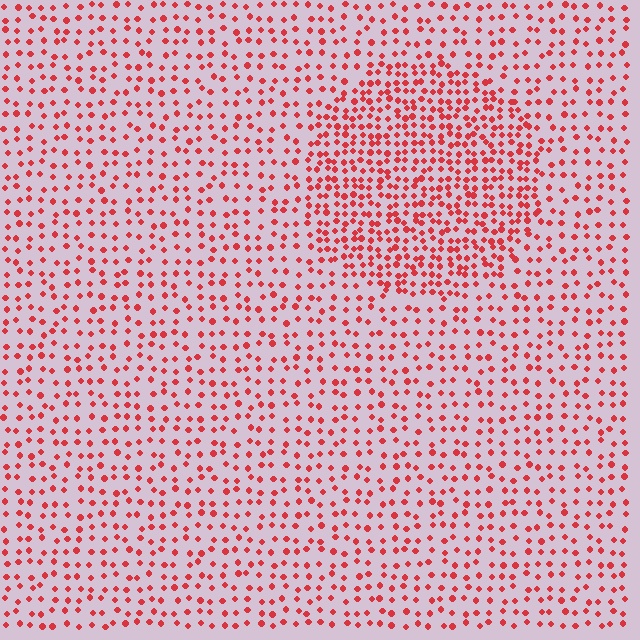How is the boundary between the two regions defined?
The boundary is defined by a change in element density (approximately 1.9x ratio). All elements are the same color, size, and shape.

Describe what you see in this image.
The image contains small red elements arranged at two different densities. A circle-shaped region is visible where the elements are more densely packed than the surrounding area.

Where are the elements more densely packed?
The elements are more densely packed inside the circle boundary.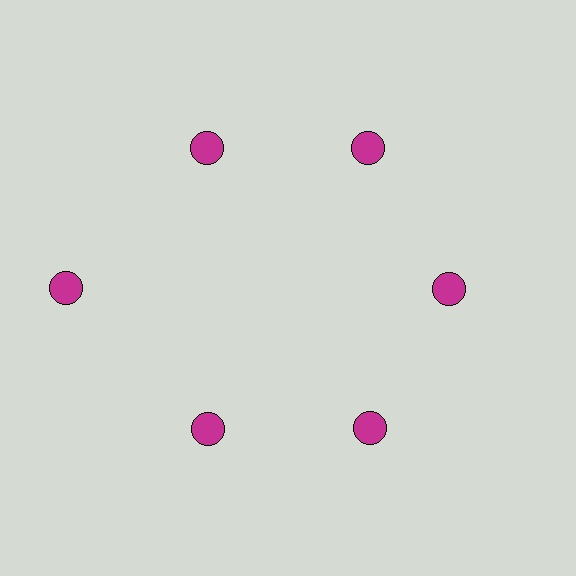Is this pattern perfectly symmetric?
No. The 6 magenta circles are arranged in a ring, but one element near the 9 o'clock position is pushed outward from the center, breaking the 6-fold rotational symmetry.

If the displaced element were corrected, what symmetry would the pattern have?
It would have 6-fold rotational symmetry — the pattern would map onto itself every 60 degrees.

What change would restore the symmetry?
The symmetry would be restored by moving it inward, back onto the ring so that all 6 circles sit at equal angles and equal distance from the center.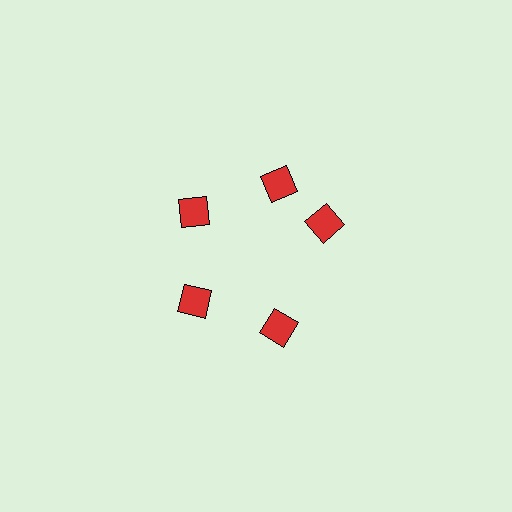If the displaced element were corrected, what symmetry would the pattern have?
It would have 5-fold rotational symmetry — the pattern would map onto itself every 72 degrees.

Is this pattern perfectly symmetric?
No. The 5 red diamonds are arranged in a ring, but one element near the 3 o'clock position is rotated out of alignment along the ring, breaking the 5-fold rotational symmetry.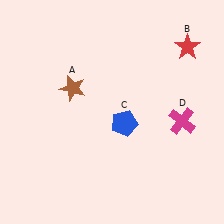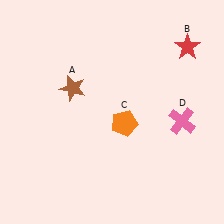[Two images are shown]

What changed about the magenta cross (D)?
In Image 1, D is magenta. In Image 2, it changed to pink.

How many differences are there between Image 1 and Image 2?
There are 2 differences between the two images.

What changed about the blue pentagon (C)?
In Image 1, C is blue. In Image 2, it changed to orange.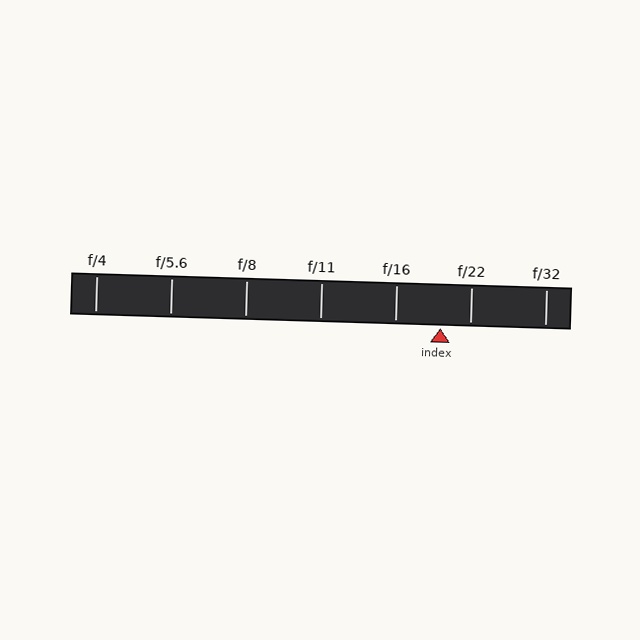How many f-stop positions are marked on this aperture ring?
There are 7 f-stop positions marked.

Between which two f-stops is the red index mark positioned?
The index mark is between f/16 and f/22.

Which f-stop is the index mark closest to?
The index mark is closest to f/22.